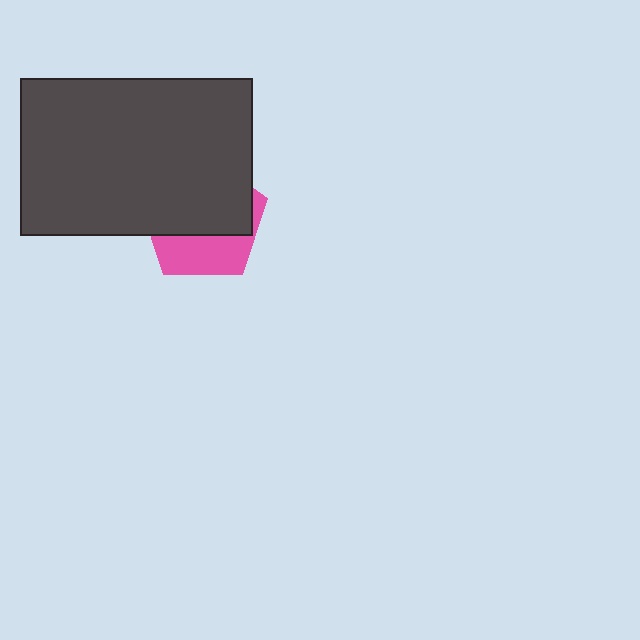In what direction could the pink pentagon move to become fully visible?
The pink pentagon could move down. That would shift it out from behind the dark gray rectangle entirely.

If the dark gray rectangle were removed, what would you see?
You would see the complete pink pentagon.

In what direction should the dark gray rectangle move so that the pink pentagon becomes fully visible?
The dark gray rectangle should move up. That is the shortest direction to clear the overlap and leave the pink pentagon fully visible.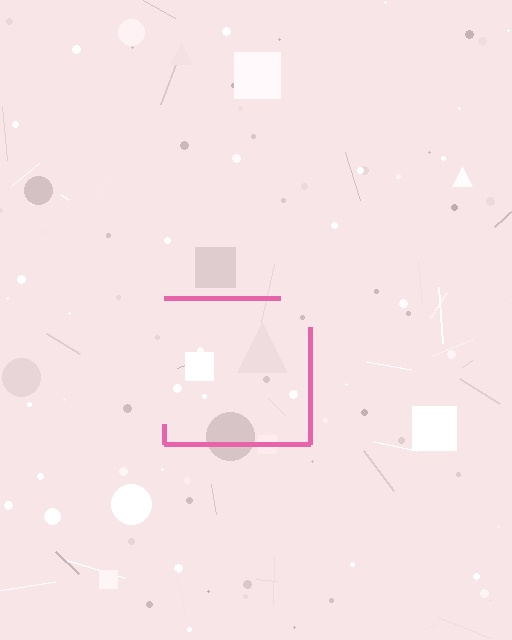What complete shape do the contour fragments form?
The contour fragments form a square.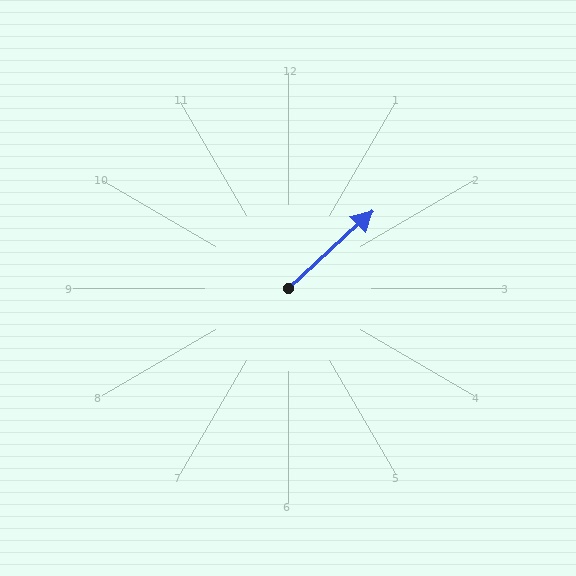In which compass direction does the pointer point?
Northeast.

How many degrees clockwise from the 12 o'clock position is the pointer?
Approximately 47 degrees.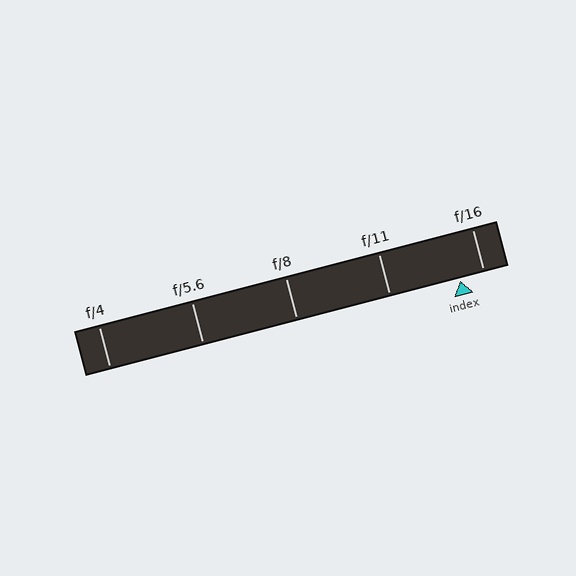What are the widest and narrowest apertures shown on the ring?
The widest aperture shown is f/4 and the narrowest is f/16.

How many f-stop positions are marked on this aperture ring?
There are 5 f-stop positions marked.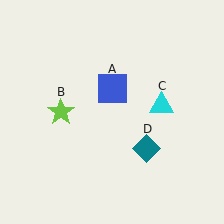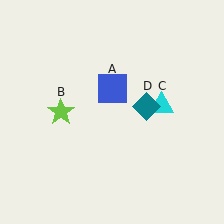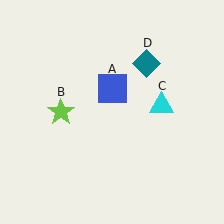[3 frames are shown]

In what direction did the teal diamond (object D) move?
The teal diamond (object D) moved up.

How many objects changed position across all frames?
1 object changed position: teal diamond (object D).